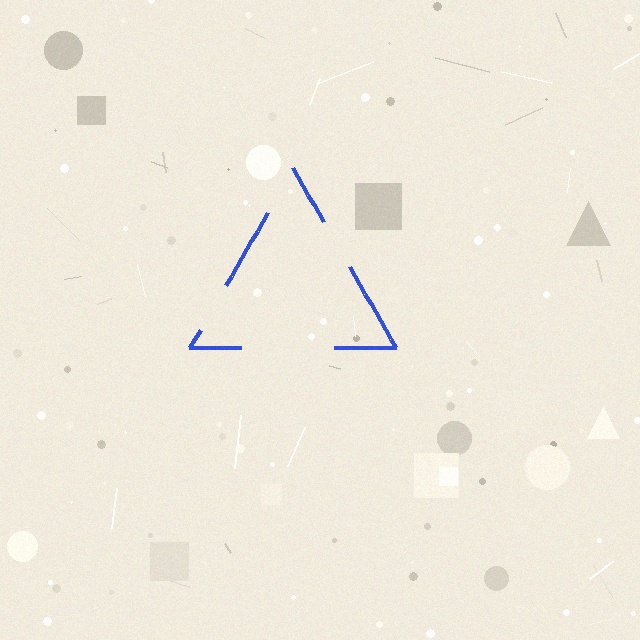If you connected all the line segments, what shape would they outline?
They would outline a triangle.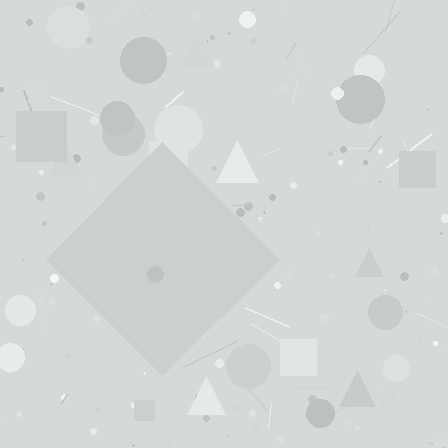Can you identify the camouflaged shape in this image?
The camouflaged shape is a diamond.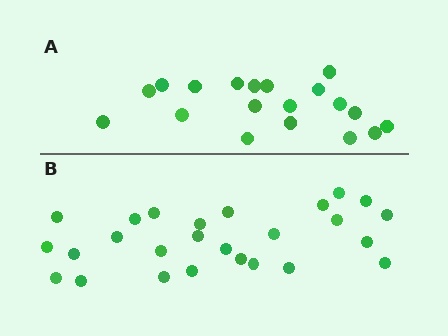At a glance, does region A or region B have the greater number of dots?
Region B (the bottom region) has more dots.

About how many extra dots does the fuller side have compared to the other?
Region B has roughly 8 or so more dots than region A.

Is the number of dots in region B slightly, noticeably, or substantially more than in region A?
Region B has noticeably more, but not dramatically so. The ratio is roughly 1.4 to 1.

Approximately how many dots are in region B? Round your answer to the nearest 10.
About 30 dots. (The exact count is 26, which rounds to 30.)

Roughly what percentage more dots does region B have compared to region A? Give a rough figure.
About 35% more.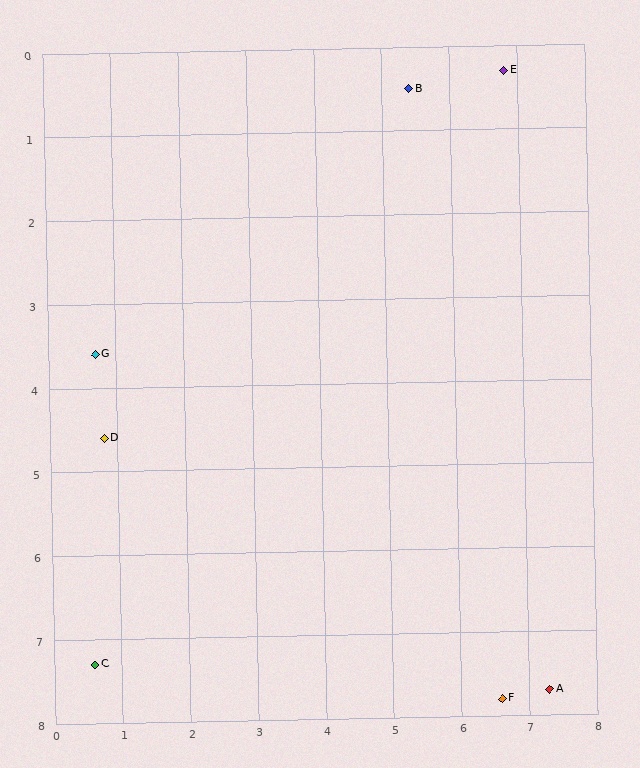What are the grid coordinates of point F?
Point F is at approximately (6.6, 7.8).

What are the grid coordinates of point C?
Point C is at approximately (0.6, 7.3).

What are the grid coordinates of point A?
Point A is at approximately (7.3, 7.7).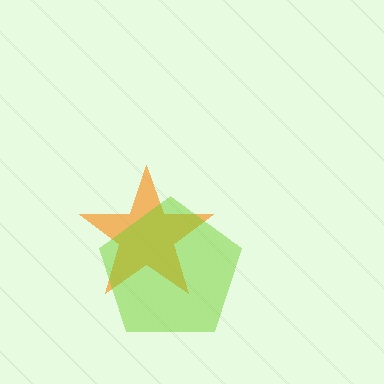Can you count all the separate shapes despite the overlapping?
Yes, there are 2 separate shapes.